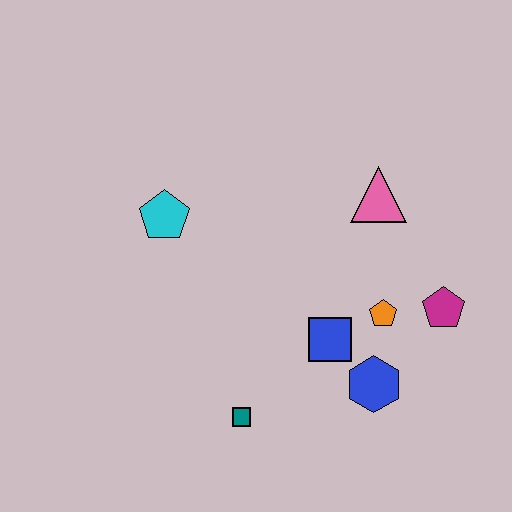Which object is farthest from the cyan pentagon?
The magenta pentagon is farthest from the cyan pentagon.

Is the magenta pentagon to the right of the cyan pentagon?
Yes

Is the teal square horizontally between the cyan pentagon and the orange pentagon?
Yes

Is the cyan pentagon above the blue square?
Yes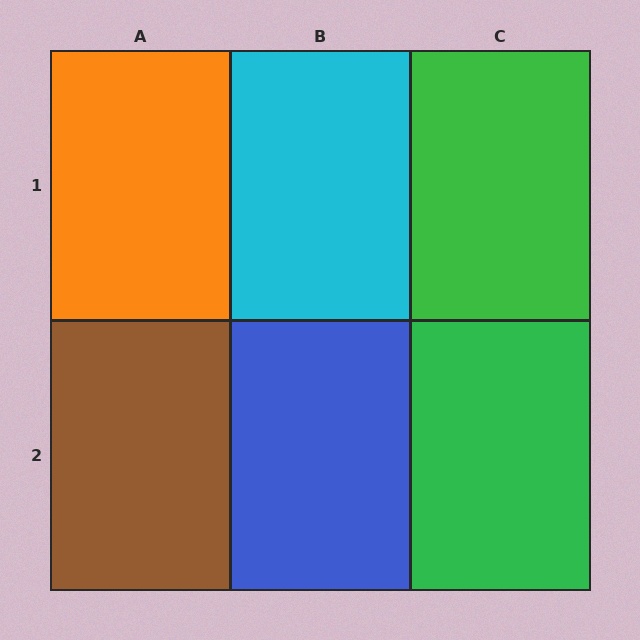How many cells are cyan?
1 cell is cyan.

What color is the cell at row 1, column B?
Cyan.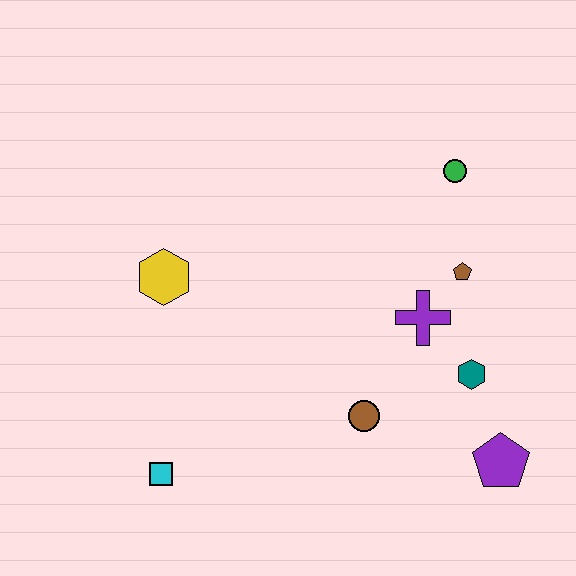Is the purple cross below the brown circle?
No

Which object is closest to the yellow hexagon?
The cyan square is closest to the yellow hexagon.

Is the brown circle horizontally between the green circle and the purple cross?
No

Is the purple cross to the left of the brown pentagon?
Yes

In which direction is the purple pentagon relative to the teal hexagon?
The purple pentagon is below the teal hexagon.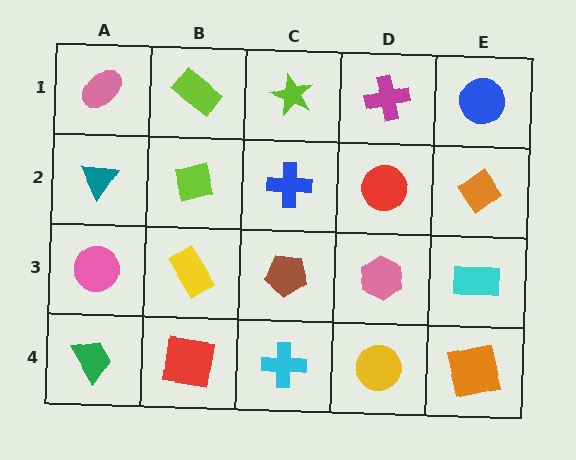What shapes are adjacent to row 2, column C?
A lime star (row 1, column C), a brown pentagon (row 3, column C), a lime square (row 2, column B), a red circle (row 2, column D).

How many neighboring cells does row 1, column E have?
2.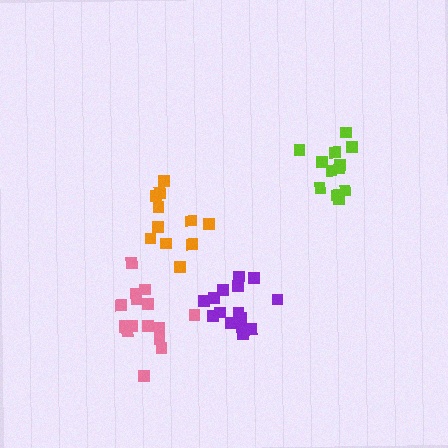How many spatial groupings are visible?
There are 4 spatial groupings.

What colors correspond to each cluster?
The clusters are colored: lime, purple, pink, orange.